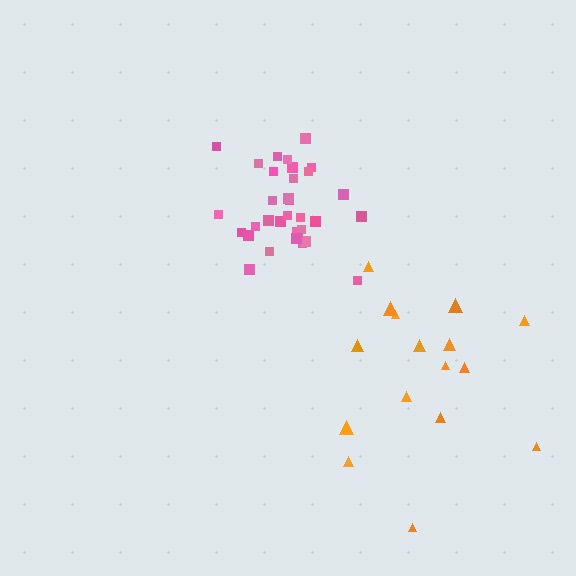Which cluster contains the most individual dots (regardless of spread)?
Pink (32).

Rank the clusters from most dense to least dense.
pink, orange.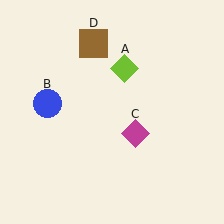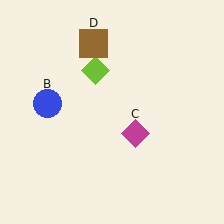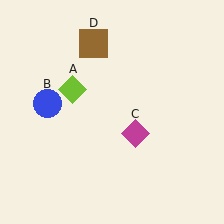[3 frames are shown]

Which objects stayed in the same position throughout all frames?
Blue circle (object B) and magenta diamond (object C) and brown square (object D) remained stationary.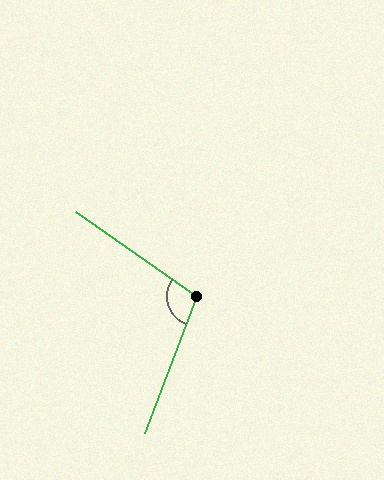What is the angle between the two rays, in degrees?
Approximately 104 degrees.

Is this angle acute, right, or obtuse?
It is obtuse.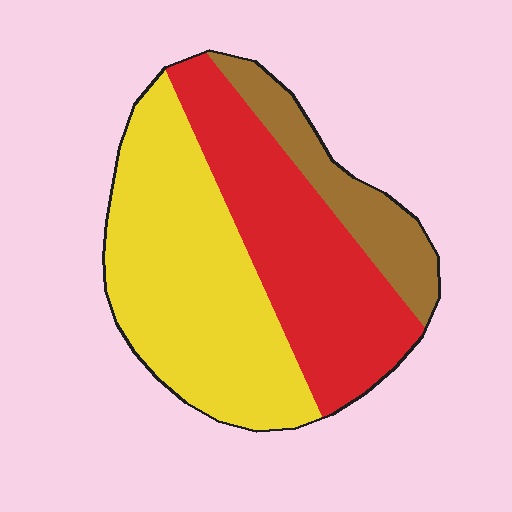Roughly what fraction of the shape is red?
Red covers roughly 40% of the shape.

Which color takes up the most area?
Yellow, at roughly 45%.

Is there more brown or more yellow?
Yellow.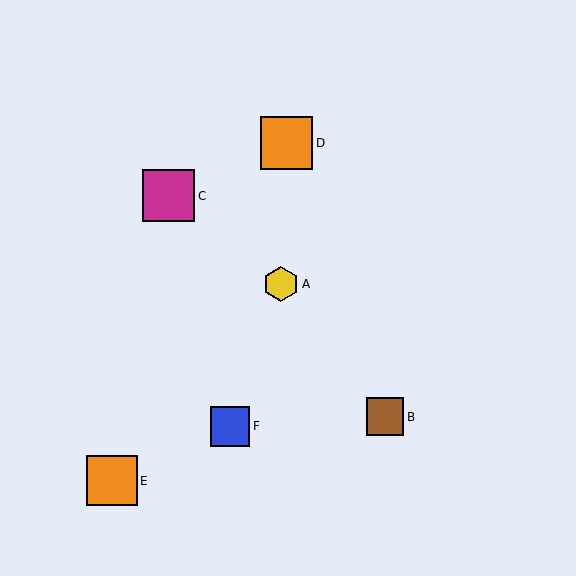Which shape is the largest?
The orange square (labeled D) is the largest.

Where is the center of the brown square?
The center of the brown square is at (385, 417).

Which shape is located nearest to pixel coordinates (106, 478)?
The orange square (labeled E) at (112, 481) is nearest to that location.